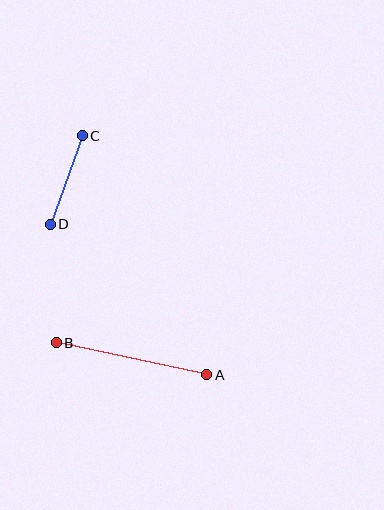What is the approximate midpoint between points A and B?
The midpoint is at approximately (132, 359) pixels.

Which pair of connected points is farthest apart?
Points A and B are farthest apart.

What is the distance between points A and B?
The distance is approximately 154 pixels.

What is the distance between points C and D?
The distance is approximately 94 pixels.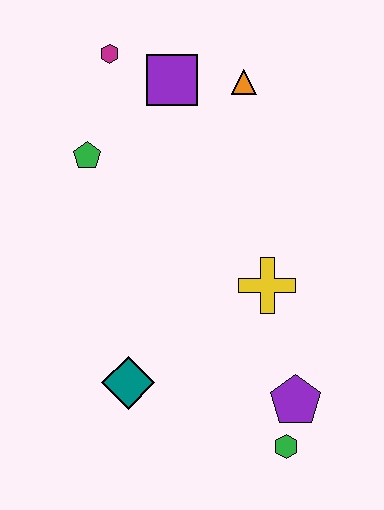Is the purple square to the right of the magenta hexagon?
Yes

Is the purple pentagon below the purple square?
Yes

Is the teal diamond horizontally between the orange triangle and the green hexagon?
No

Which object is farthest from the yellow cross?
The magenta hexagon is farthest from the yellow cross.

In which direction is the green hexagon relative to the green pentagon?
The green hexagon is below the green pentagon.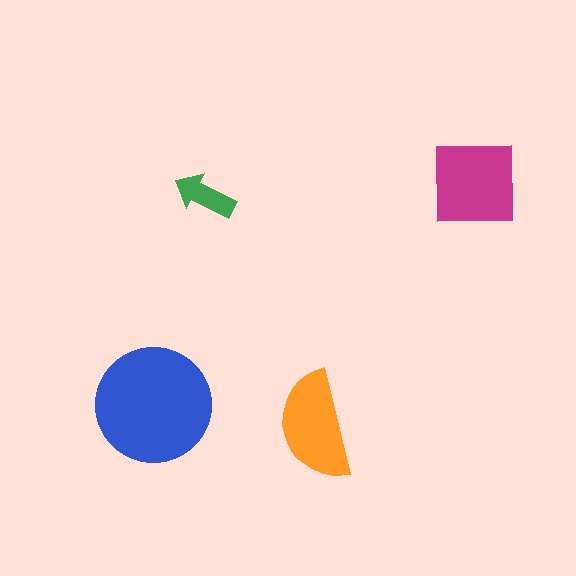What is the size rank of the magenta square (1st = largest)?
2nd.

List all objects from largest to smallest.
The blue circle, the magenta square, the orange semicircle, the green arrow.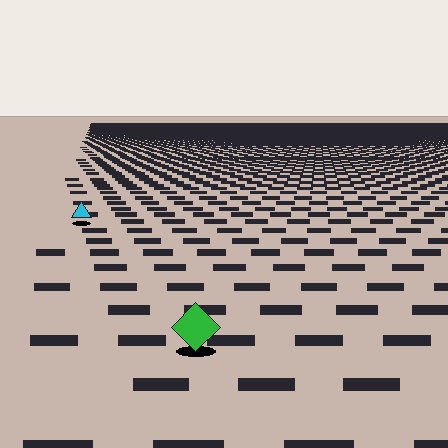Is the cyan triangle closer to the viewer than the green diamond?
No. The green diamond is closer — you can tell from the texture gradient: the ground texture is coarser near it.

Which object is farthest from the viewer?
The cyan triangle is farthest from the viewer. It appears smaller and the ground texture around it is denser.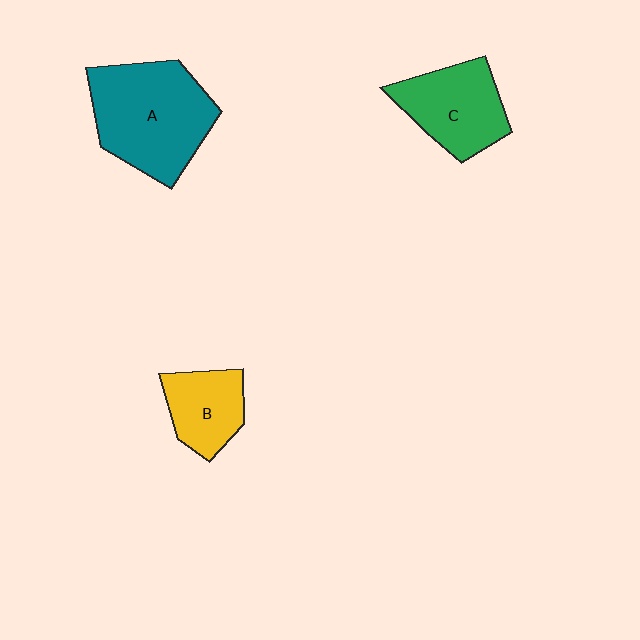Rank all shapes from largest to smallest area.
From largest to smallest: A (teal), C (green), B (yellow).